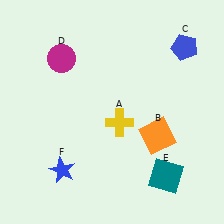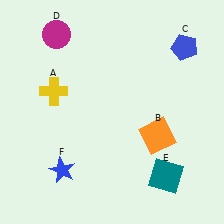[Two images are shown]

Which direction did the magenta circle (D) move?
The magenta circle (D) moved up.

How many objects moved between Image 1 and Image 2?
2 objects moved between the two images.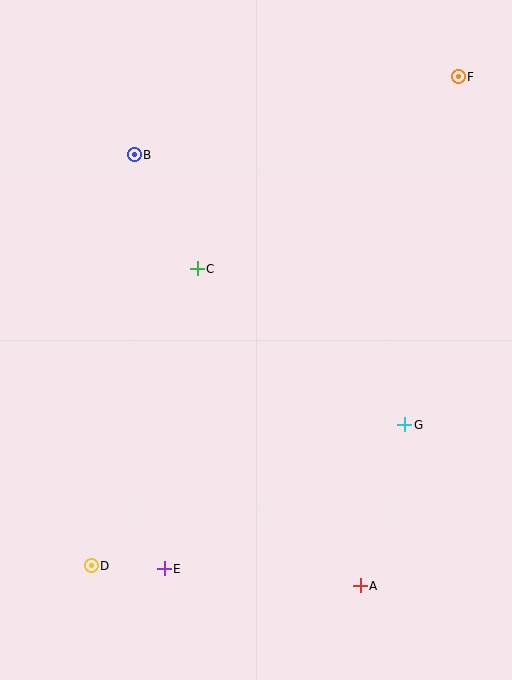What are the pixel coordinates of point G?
Point G is at (405, 425).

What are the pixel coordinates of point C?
Point C is at (197, 269).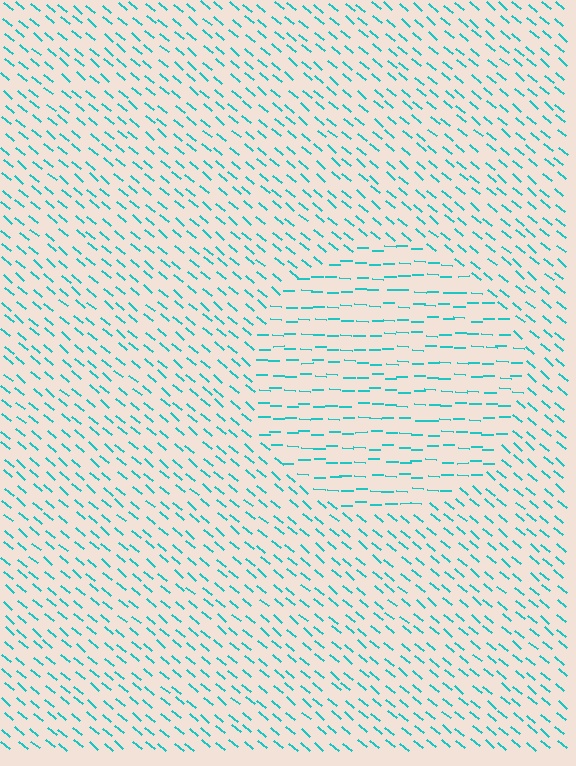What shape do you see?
I see a circle.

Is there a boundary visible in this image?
Yes, there is a texture boundary formed by a change in line orientation.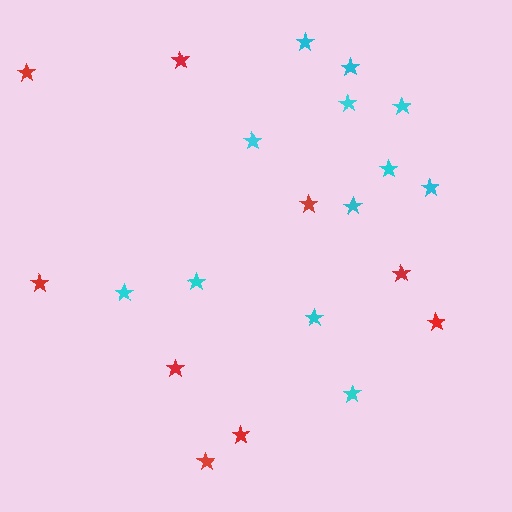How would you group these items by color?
There are 2 groups: one group of cyan stars (12) and one group of red stars (9).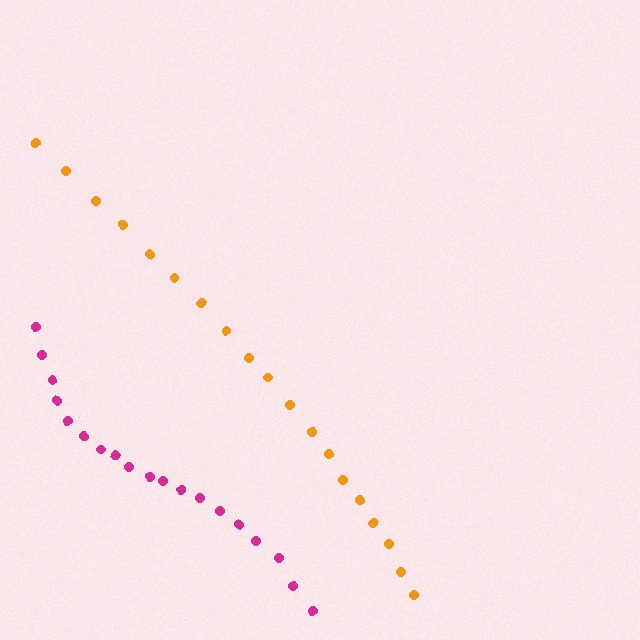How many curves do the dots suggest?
There are 2 distinct paths.